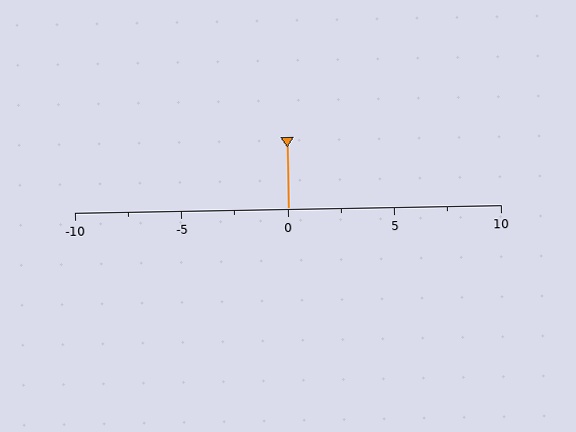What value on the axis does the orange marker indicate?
The marker indicates approximately 0.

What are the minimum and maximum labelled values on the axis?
The axis runs from -10 to 10.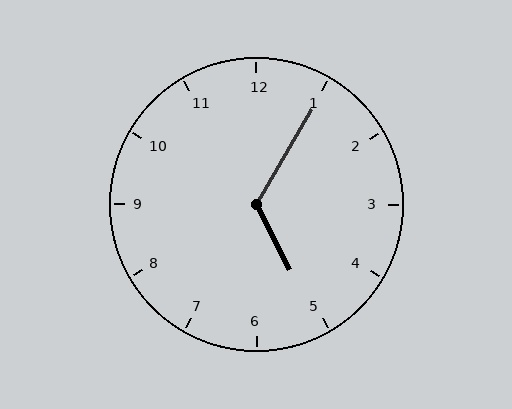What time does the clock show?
5:05.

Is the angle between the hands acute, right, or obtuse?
It is obtuse.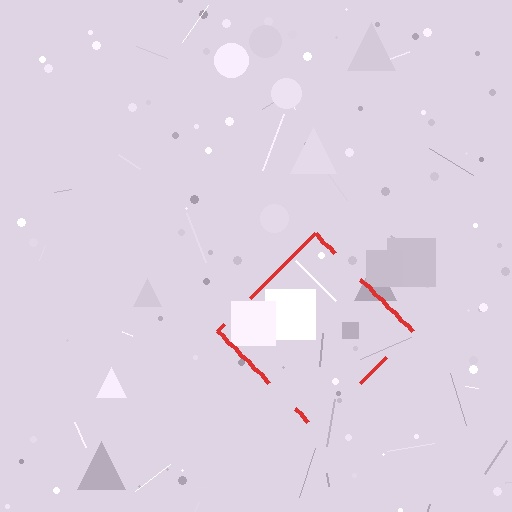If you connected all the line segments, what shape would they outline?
They would outline a diamond.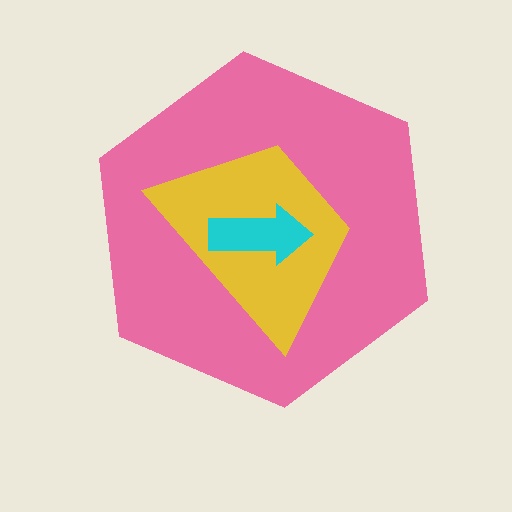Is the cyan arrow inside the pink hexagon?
Yes.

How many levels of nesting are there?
3.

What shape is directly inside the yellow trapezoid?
The cyan arrow.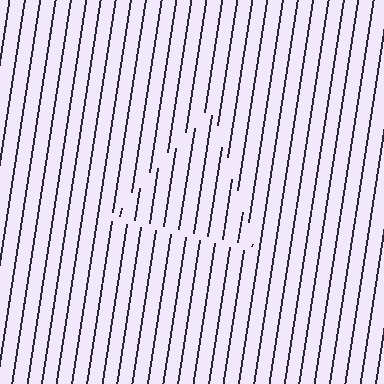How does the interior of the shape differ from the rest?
The interior of the shape contains the same grating, shifted by half a period — the contour is defined by the phase discontinuity where line-ends from the inner and outer gratings abut.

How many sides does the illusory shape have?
3 sides — the line-ends trace a triangle.